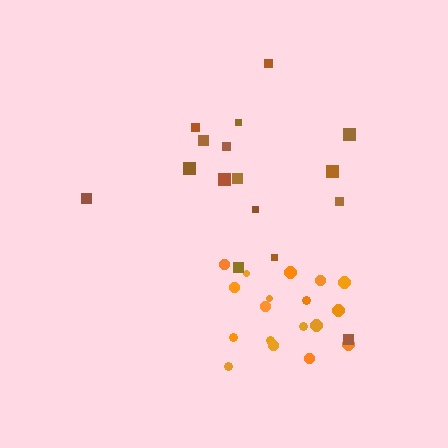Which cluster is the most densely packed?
Orange.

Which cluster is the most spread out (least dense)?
Brown.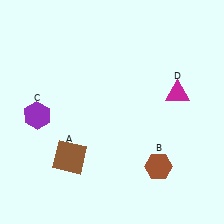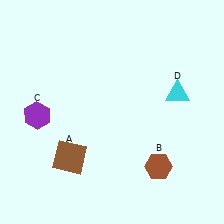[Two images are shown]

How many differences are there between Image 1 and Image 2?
There is 1 difference between the two images.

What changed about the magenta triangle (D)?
In Image 1, D is magenta. In Image 2, it changed to cyan.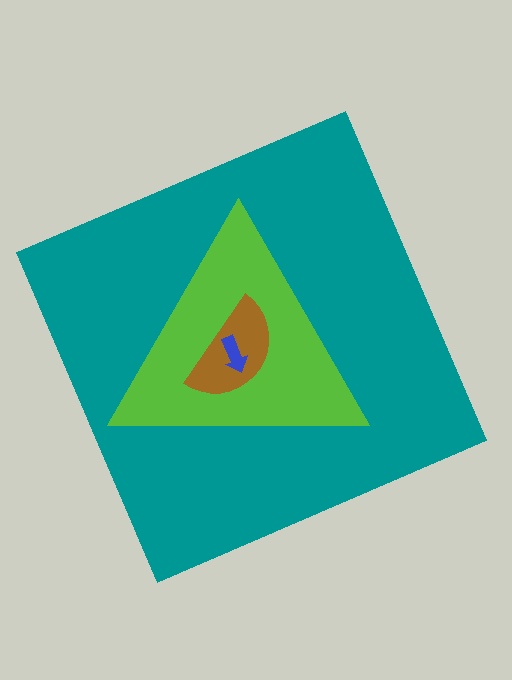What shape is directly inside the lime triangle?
The brown semicircle.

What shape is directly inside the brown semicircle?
The blue arrow.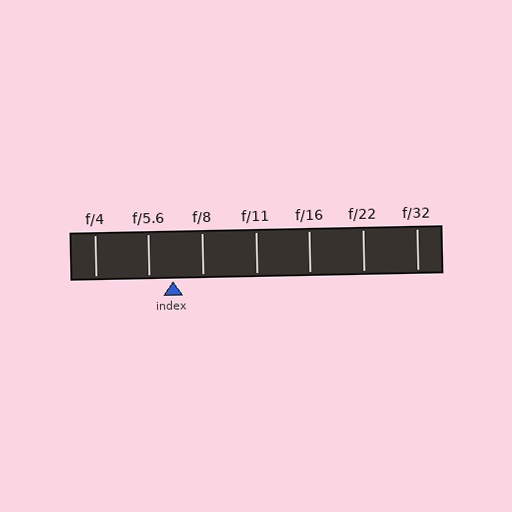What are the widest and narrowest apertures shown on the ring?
The widest aperture shown is f/4 and the narrowest is f/32.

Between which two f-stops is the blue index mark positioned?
The index mark is between f/5.6 and f/8.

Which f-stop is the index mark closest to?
The index mark is closest to f/5.6.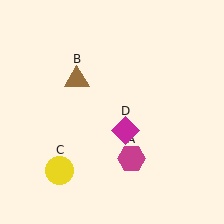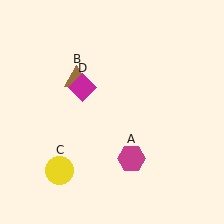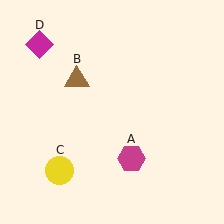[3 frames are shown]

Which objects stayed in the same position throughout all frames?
Magenta hexagon (object A) and brown triangle (object B) and yellow circle (object C) remained stationary.